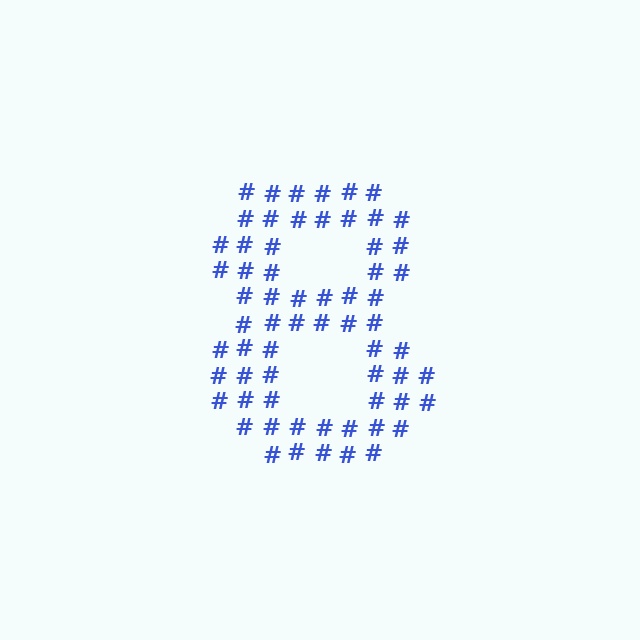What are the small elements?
The small elements are hash symbols.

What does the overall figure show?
The overall figure shows the digit 8.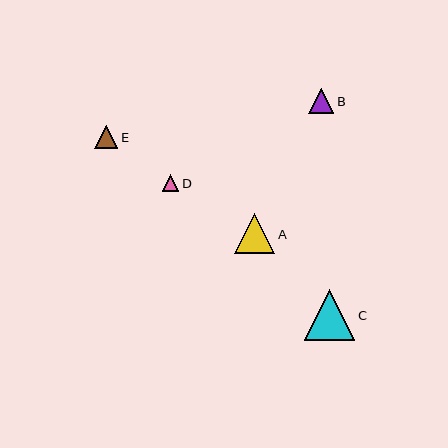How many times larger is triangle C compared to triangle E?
Triangle C is approximately 2.2 times the size of triangle E.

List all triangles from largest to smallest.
From largest to smallest: C, A, B, E, D.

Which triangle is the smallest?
Triangle D is the smallest with a size of approximately 17 pixels.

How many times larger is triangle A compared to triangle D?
Triangle A is approximately 2.4 times the size of triangle D.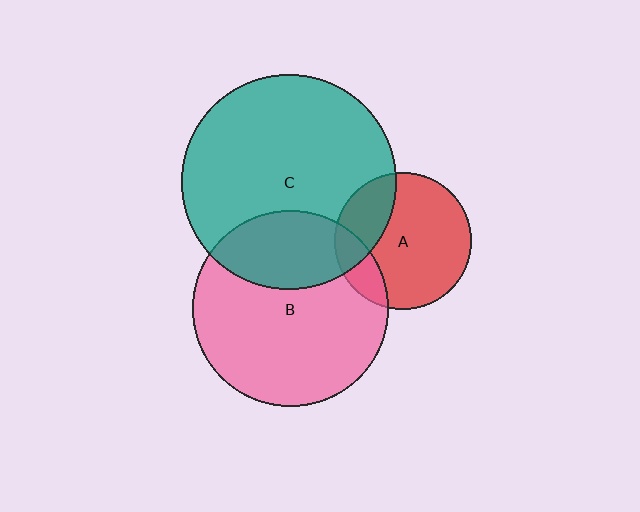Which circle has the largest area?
Circle C (teal).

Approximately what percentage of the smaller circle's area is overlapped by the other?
Approximately 25%.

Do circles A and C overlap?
Yes.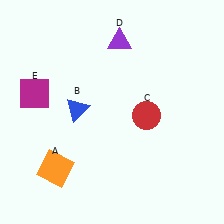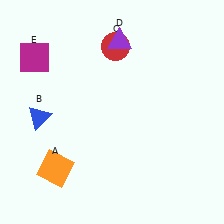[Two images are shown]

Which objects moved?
The objects that moved are: the blue triangle (B), the red circle (C), the magenta square (E).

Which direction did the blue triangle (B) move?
The blue triangle (B) moved left.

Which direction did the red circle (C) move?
The red circle (C) moved up.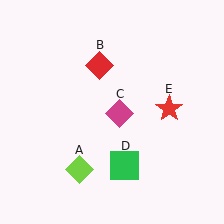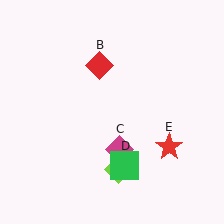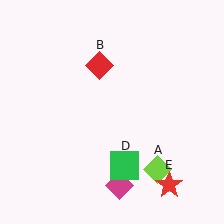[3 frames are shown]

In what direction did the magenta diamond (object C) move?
The magenta diamond (object C) moved down.